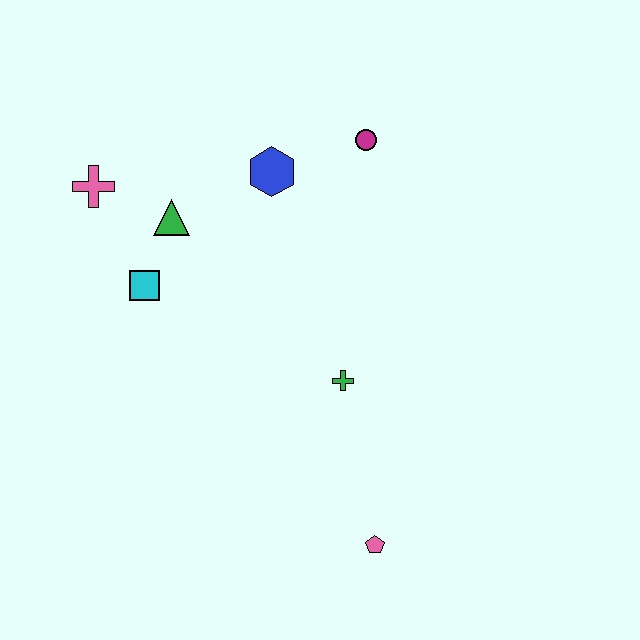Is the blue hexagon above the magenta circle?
No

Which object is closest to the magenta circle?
The blue hexagon is closest to the magenta circle.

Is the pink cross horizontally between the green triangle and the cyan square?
No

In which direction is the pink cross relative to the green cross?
The pink cross is to the left of the green cross.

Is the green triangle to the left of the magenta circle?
Yes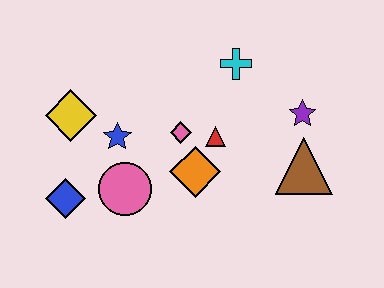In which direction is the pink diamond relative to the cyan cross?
The pink diamond is below the cyan cross.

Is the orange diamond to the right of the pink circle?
Yes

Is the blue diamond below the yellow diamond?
Yes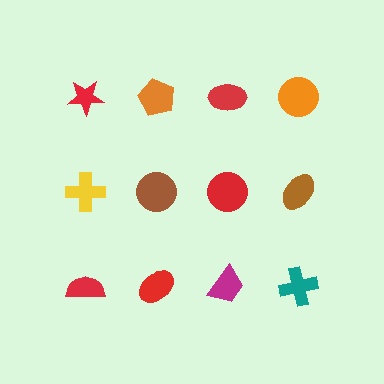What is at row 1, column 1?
A red star.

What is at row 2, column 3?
A red circle.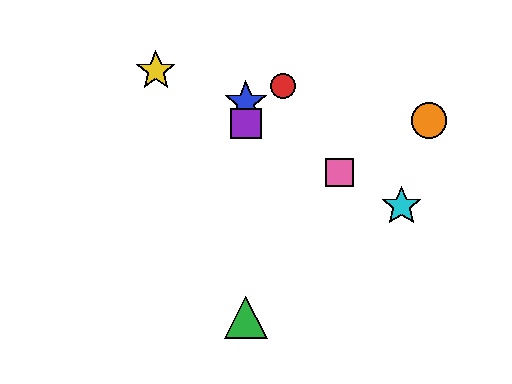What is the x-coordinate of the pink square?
The pink square is at x≈340.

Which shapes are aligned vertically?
The blue star, the green triangle, the purple square are aligned vertically.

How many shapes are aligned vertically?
3 shapes (the blue star, the green triangle, the purple square) are aligned vertically.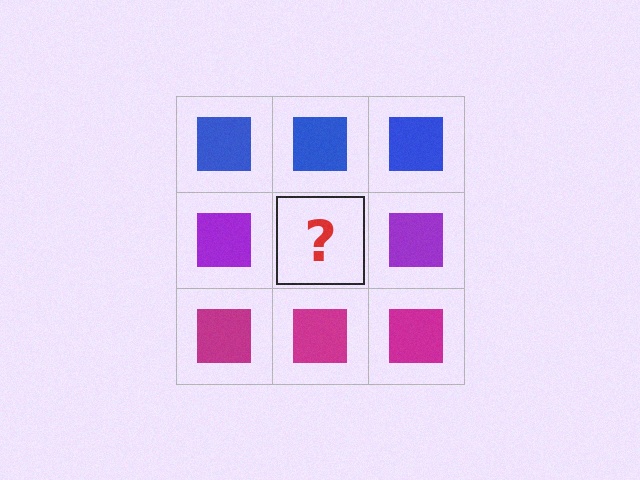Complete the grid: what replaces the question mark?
The question mark should be replaced with a purple square.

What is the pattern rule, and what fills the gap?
The rule is that each row has a consistent color. The gap should be filled with a purple square.